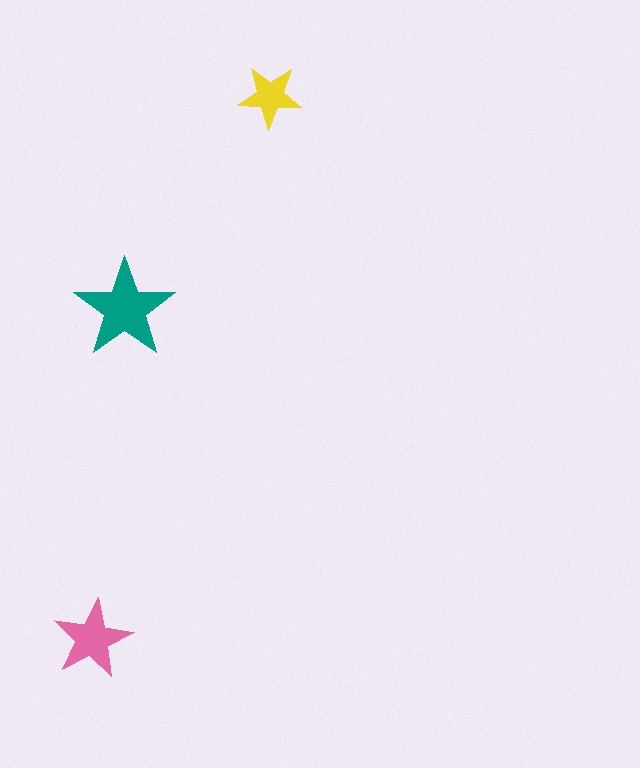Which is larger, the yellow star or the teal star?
The teal one.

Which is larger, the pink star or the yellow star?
The pink one.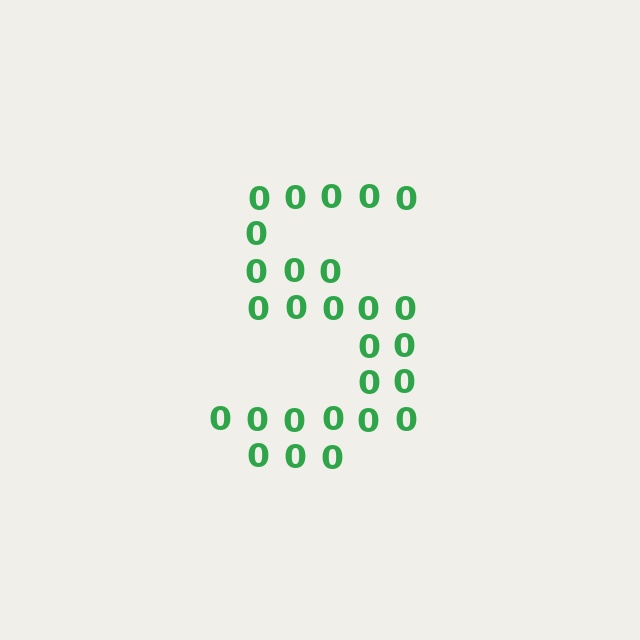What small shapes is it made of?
It is made of small digit 0's.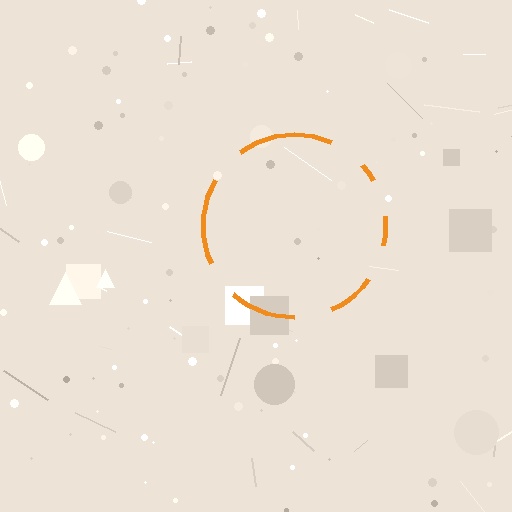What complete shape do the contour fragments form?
The contour fragments form a circle.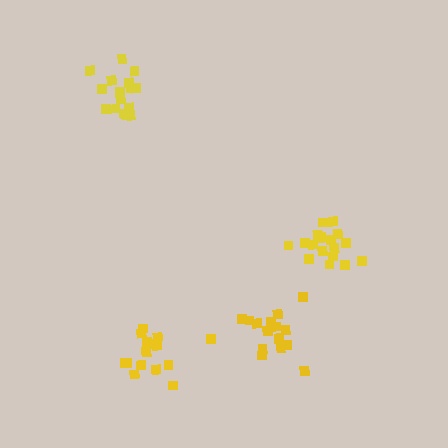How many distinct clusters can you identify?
There are 4 distinct clusters.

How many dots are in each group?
Group 1: 15 dots, Group 2: 16 dots, Group 3: 18 dots, Group 4: 15 dots (64 total).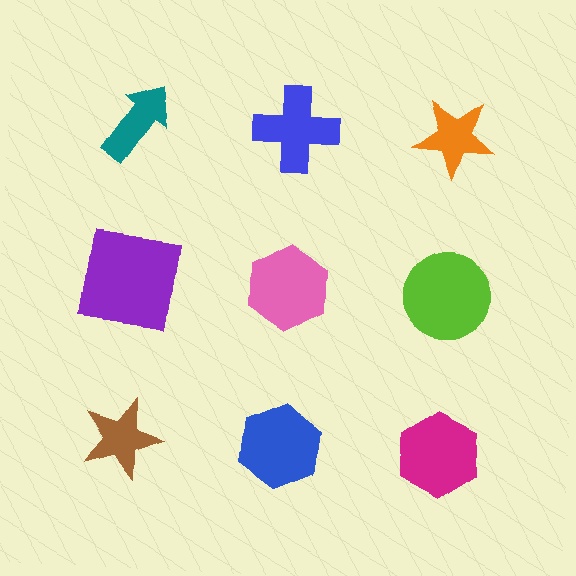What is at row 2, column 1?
A purple square.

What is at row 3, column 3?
A magenta hexagon.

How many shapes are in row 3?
3 shapes.